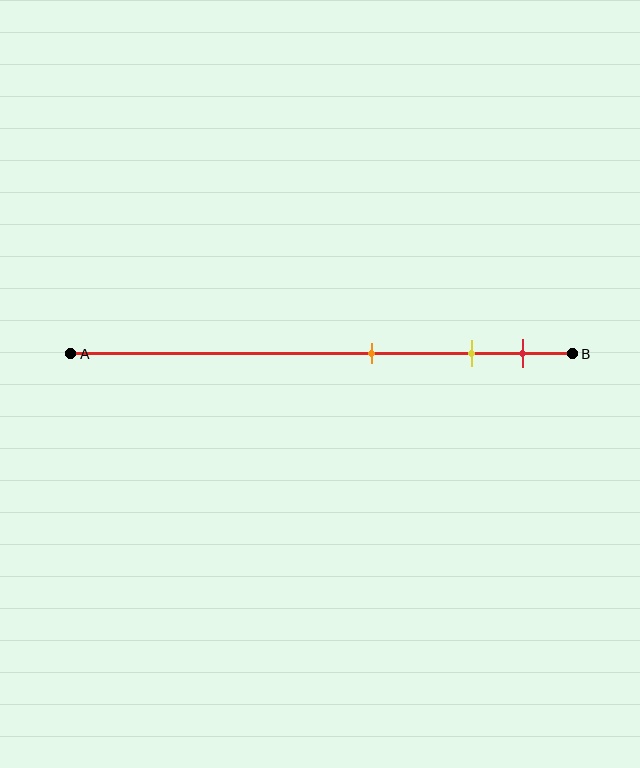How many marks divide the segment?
There are 3 marks dividing the segment.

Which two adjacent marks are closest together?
The yellow and red marks are the closest adjacent pair.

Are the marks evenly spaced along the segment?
No, the marks are not evenly spaced.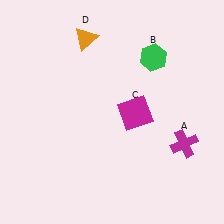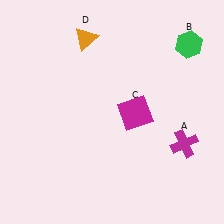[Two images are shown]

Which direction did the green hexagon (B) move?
The green hexagon (B) moved right.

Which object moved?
The green hexagon (B) moved right.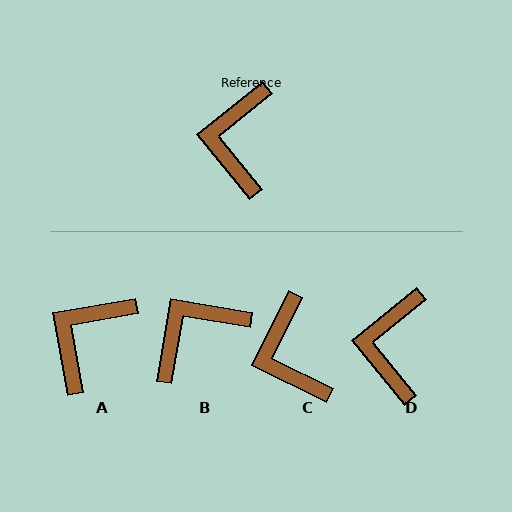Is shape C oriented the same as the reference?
No, it is off by about 25 degrees.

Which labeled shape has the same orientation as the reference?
D.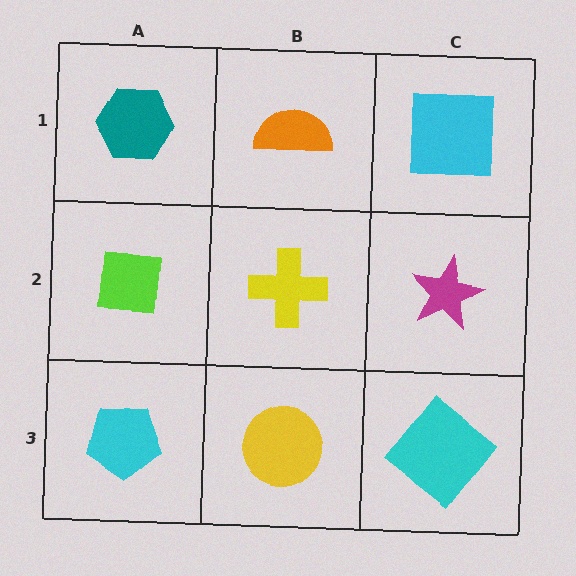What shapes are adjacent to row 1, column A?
A lime square (row 2, column A), an orange semicircle (row 1, column B).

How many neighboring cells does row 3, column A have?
2.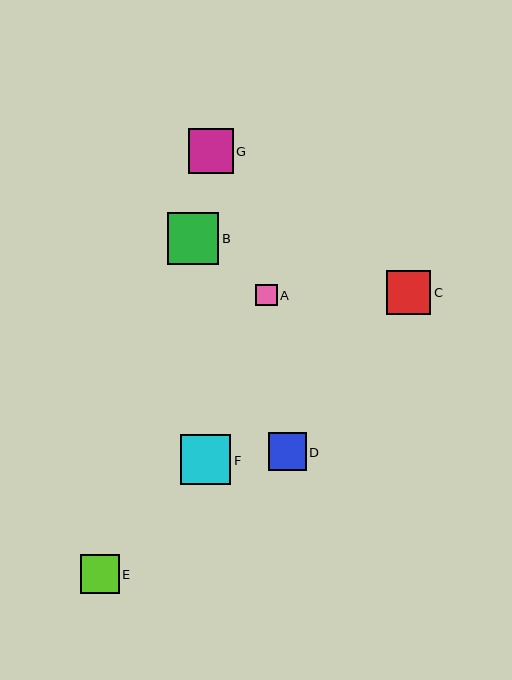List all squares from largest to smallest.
From largest to smallest: B, F, G, C, E, D, A.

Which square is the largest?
Square B is the largest with a size of approximately 52 pixels.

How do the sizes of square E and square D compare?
Square E and square D are approximately the same size.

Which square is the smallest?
Square A is the smallest with a size of approximately 21 pixels.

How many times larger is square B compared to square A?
Square B is approximately 2.4 times the size of square A.